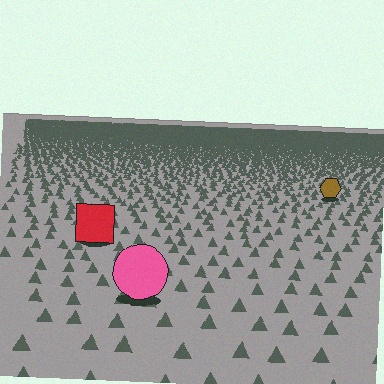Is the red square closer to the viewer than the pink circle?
No. The pink circle is closer — you can tell from the texture gradient: the ground texture is coarser near it.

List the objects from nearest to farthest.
From nearest to farthest: the pink circle, the red square, the brown hexagon.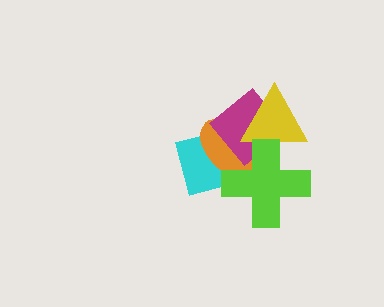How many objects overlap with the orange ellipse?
4 objects overlap with the orange ellipse.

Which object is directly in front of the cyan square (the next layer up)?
The orange ellipse is directly in front of the cyan square.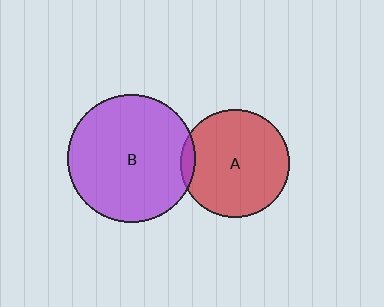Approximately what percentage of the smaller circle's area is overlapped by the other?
Approximately 5%.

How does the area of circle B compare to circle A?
Approximately 1.4 times.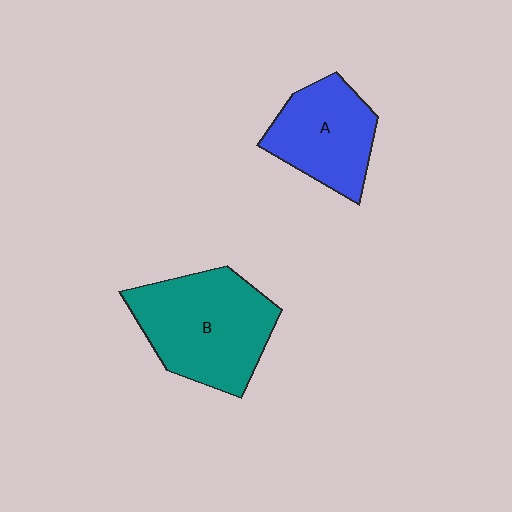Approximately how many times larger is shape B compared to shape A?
Approximately 1.4 times.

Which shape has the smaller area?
Shape A (blue).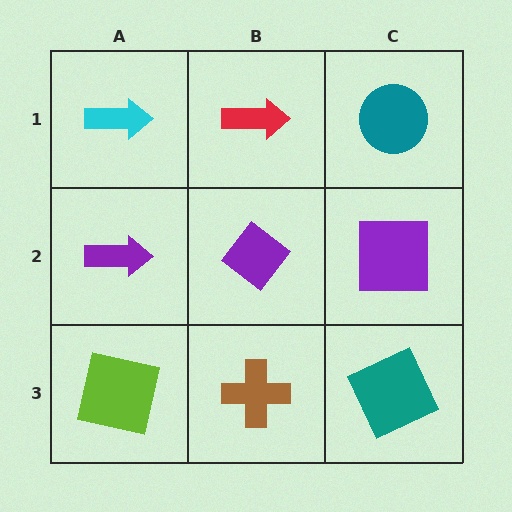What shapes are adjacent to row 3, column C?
A purple square (row 2, column C), a brown cross (row 3, column B).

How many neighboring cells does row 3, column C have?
2.